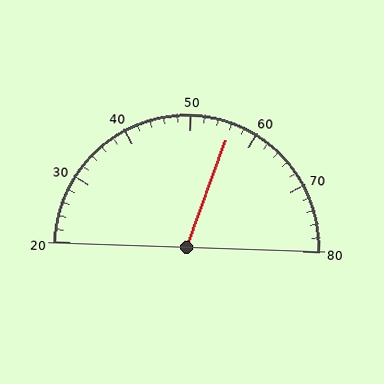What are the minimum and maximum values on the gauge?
The gauge ranges from 20 to 80.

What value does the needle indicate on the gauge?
The needle indicates approximately 56.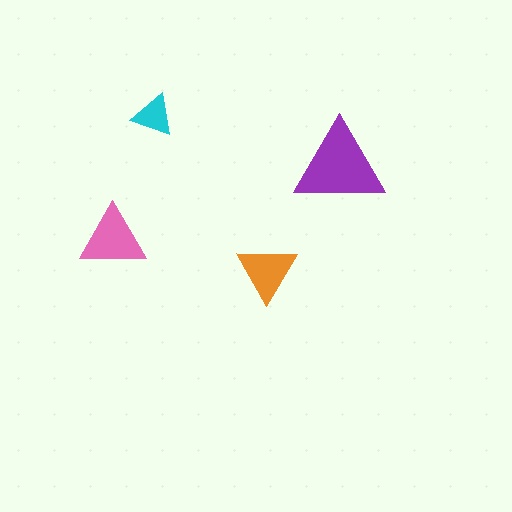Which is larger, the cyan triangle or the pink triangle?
The pink one.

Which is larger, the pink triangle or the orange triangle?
The pink one.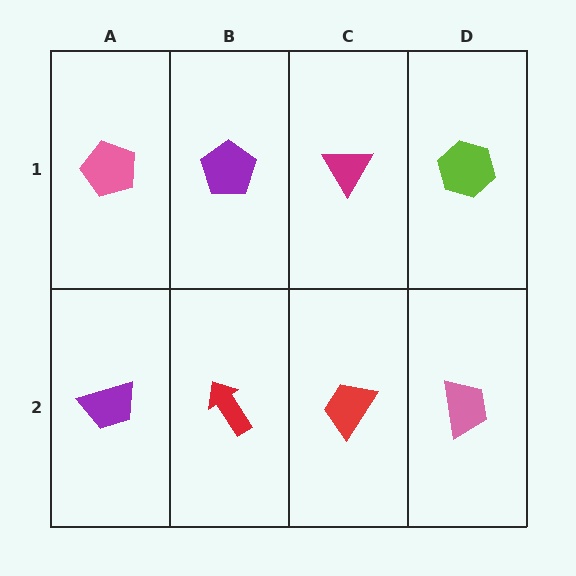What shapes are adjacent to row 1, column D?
A pink trapezoid (row 2, column D), a magenta triangle (row 1, column C).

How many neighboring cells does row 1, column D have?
2.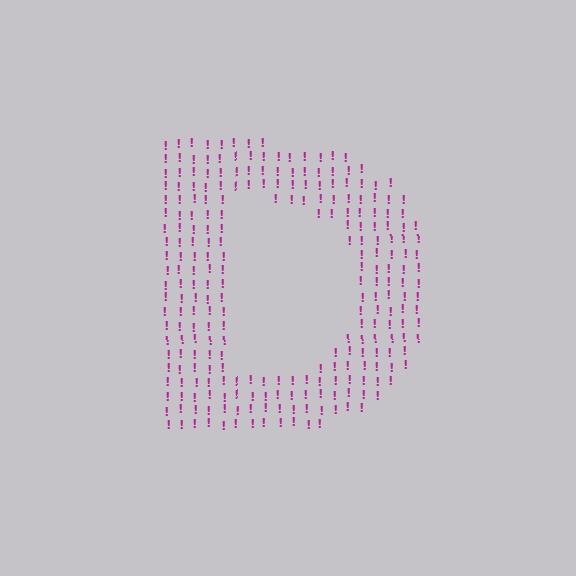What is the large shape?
The large shape is the letter D.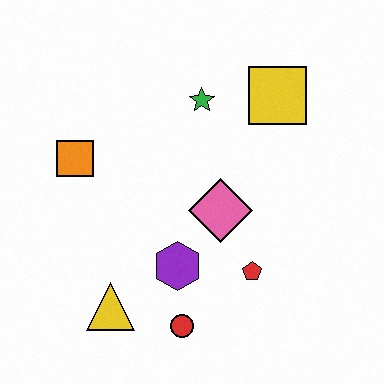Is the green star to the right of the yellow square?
No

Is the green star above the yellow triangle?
Yes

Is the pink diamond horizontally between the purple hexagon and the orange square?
No